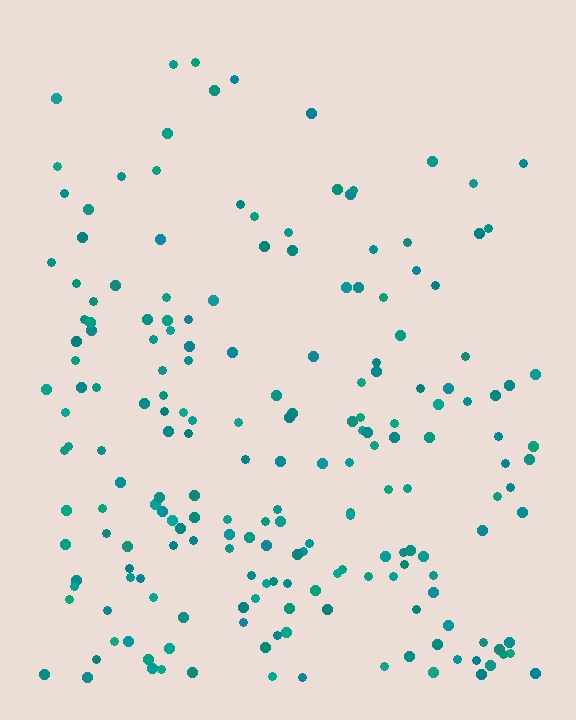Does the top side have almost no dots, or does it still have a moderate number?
Still a moderate number, just noticeably fewer than the bottom.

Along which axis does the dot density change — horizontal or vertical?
Vertical.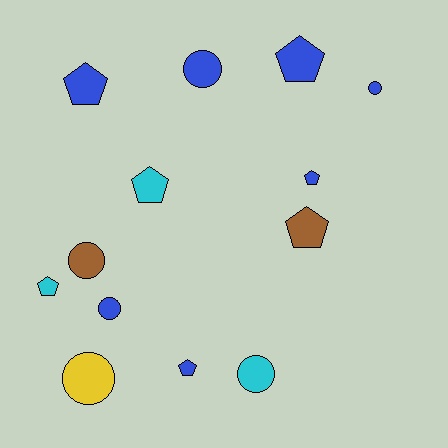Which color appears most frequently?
Blue, with 7 objects.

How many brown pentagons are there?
There is 1 brown pentagon.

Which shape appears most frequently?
Pentagon, with 7 objects.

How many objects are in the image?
There are 13 objects.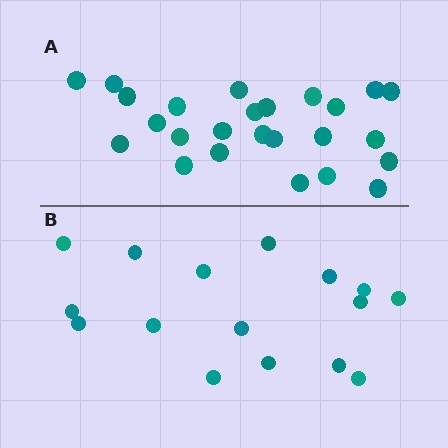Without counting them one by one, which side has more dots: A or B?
Region A (the top region) has more dots.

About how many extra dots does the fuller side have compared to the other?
Region A has roughly 8 or so more dots than region B.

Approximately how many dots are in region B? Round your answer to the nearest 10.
About 20 dots. (The exact count is 16, which rounds to 20.)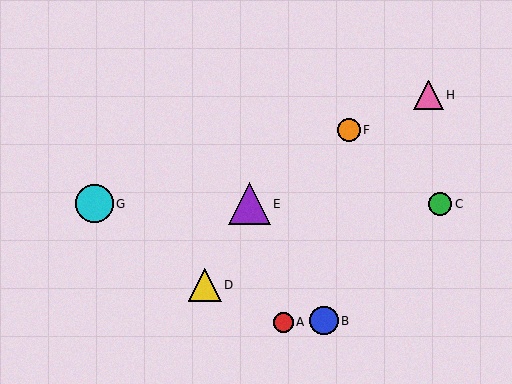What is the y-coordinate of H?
Object H is at y≈95.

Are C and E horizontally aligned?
Yes, both are at y≈204.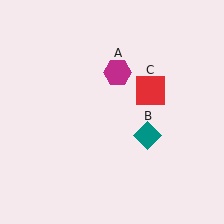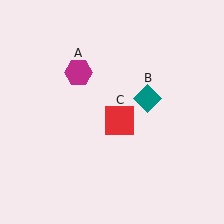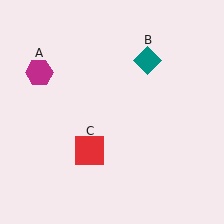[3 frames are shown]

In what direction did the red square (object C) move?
The red square (object C) moved down and to the left.